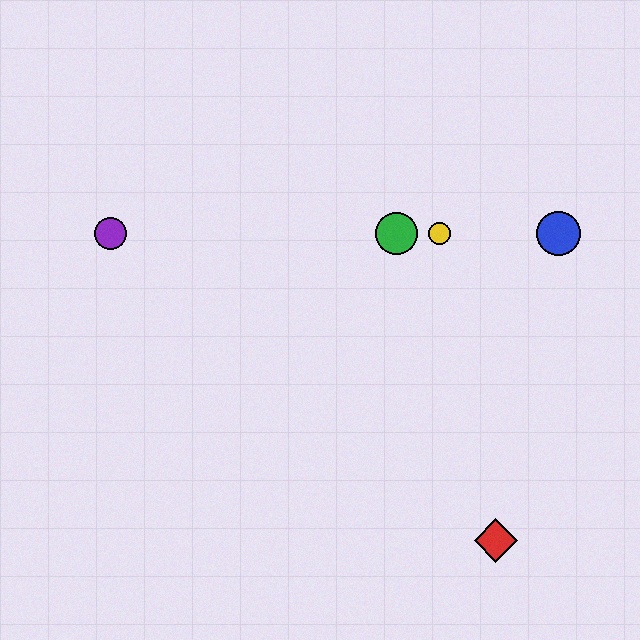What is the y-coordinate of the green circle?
The green circle is at y≈234.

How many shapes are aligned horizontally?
4 shapes (the blue circle, the green circle, the yellow circle, the purple circle) are aligned horizontally.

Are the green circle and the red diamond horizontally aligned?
No, the green circle is at y≈234 and the red diamond is at y≈540.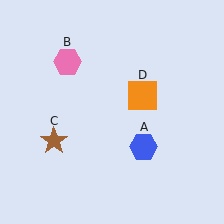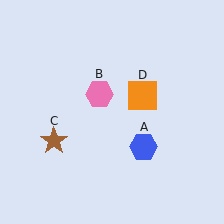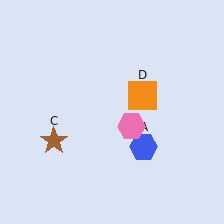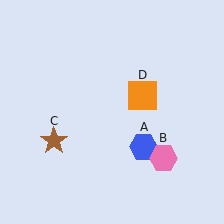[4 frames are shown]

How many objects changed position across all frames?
1 object changed position: pink hexagon (object B).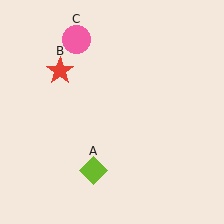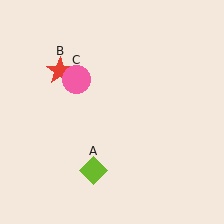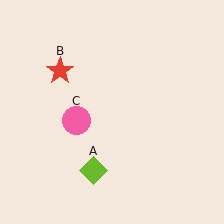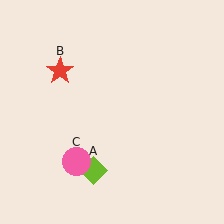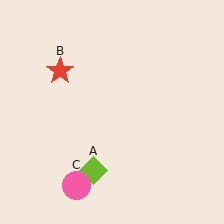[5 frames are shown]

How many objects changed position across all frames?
1 object changed position: pink circle (object C).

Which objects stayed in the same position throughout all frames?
Lime diamond (object A) and red star (object B) remained stationary.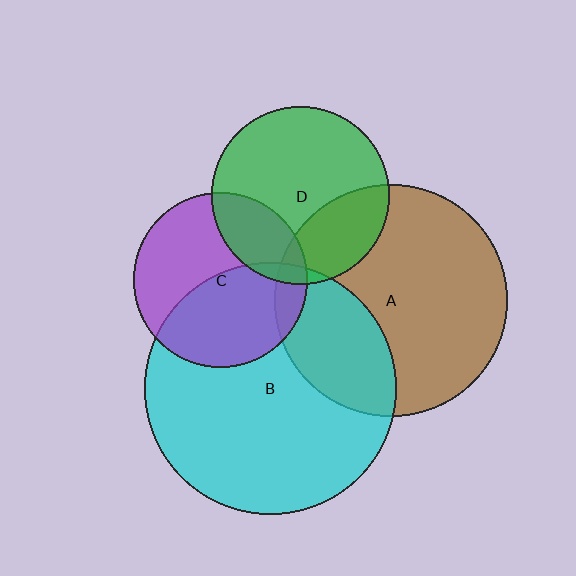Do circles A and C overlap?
Yes.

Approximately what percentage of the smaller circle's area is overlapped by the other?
Approximately 10%.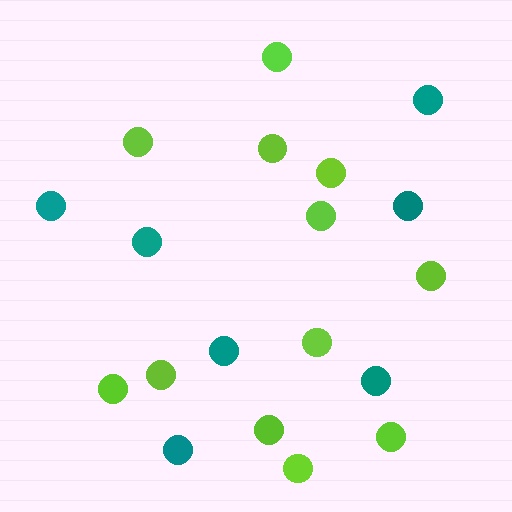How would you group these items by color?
There are 2 groups: one group of lime circles (12) and one group of teal circles (7).